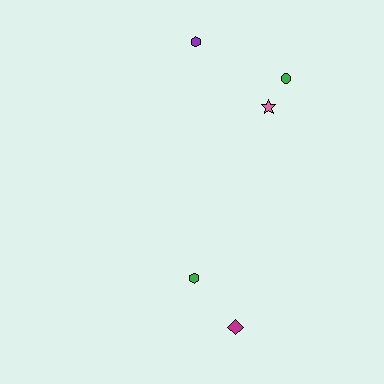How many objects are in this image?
There are 5 objects.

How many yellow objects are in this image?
There are no yellow objects.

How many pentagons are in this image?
There are no pentagons.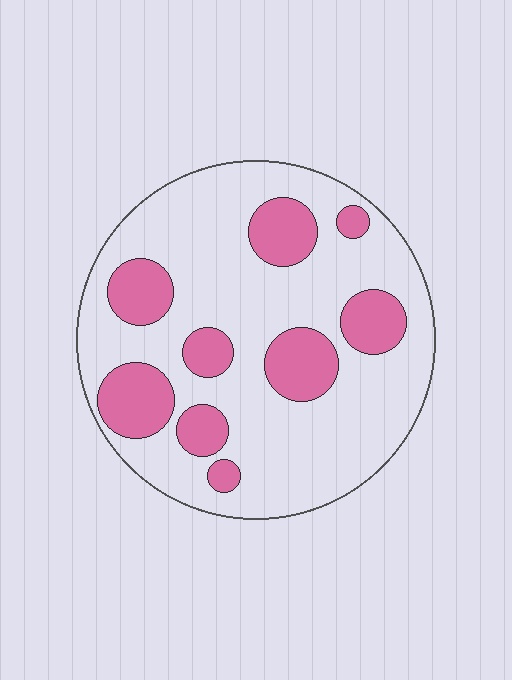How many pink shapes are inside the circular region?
9.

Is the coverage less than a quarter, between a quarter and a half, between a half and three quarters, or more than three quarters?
Between a quarter and a half.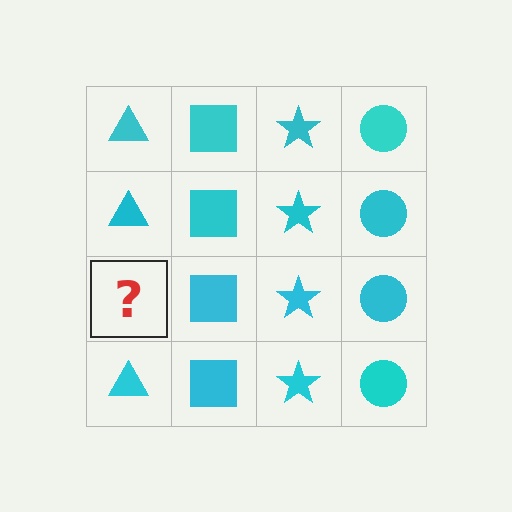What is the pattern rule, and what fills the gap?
The rule is that each column has a consistent shape. The gap should be filled with a cyan triangle.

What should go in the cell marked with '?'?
The missing cell should contain a cyan triangle.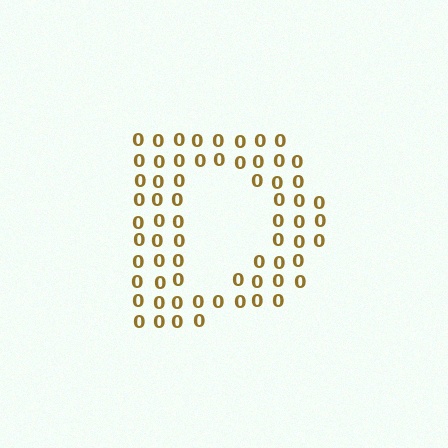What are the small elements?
The small elements are digit 0's.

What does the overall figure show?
The overall figure shows the letter D.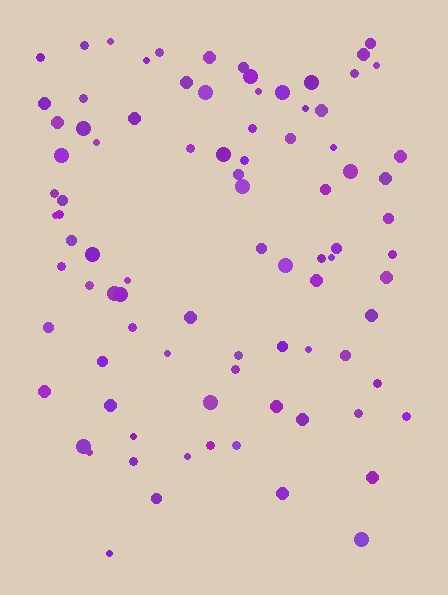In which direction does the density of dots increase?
From bottom to top, with the top side densest.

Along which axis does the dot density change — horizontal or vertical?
Vertical.